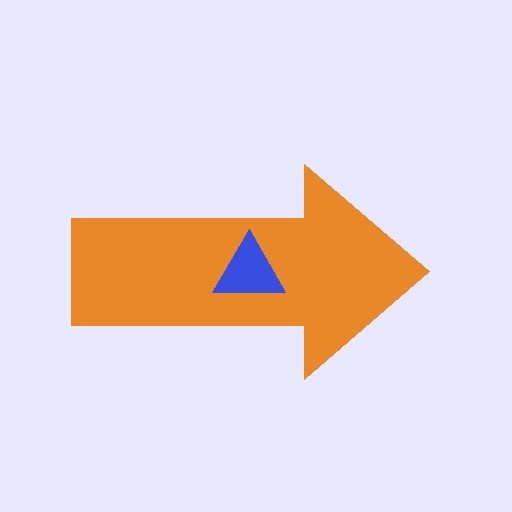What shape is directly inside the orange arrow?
The blue triangle.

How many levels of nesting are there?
2.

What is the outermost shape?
The orange arrow.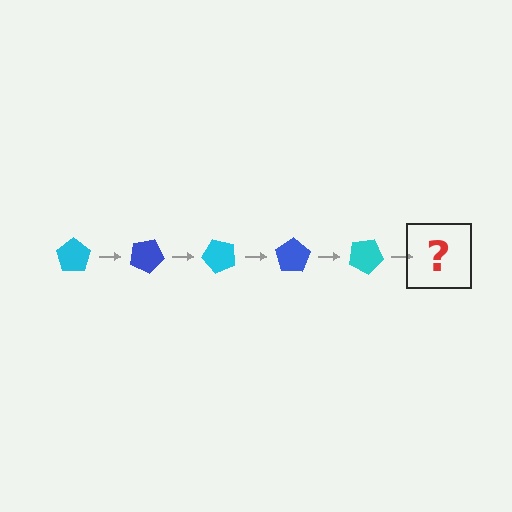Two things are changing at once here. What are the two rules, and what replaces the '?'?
The two rules are that it rotates 25 degrees each step and the color cycles through cyan and blue. The '?' should be a blue pentagon, rotated 125 degrees from the start.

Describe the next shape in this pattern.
It should be a blue pentagon, rotated 125 degrees from the start.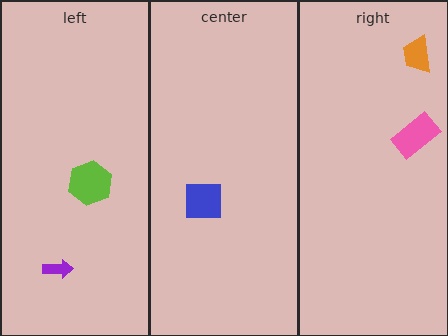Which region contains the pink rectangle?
The right region.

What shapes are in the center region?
The blue square.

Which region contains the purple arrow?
The left region.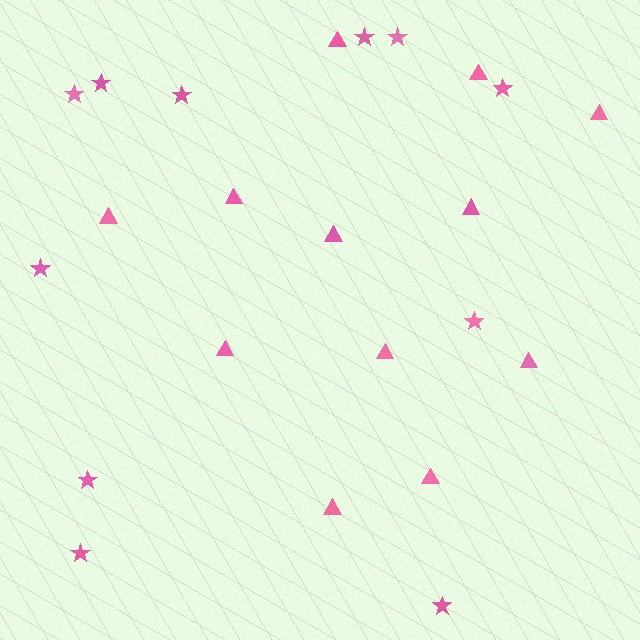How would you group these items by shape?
There are 2 groups: one group of stars (11) and one group of triangles (12).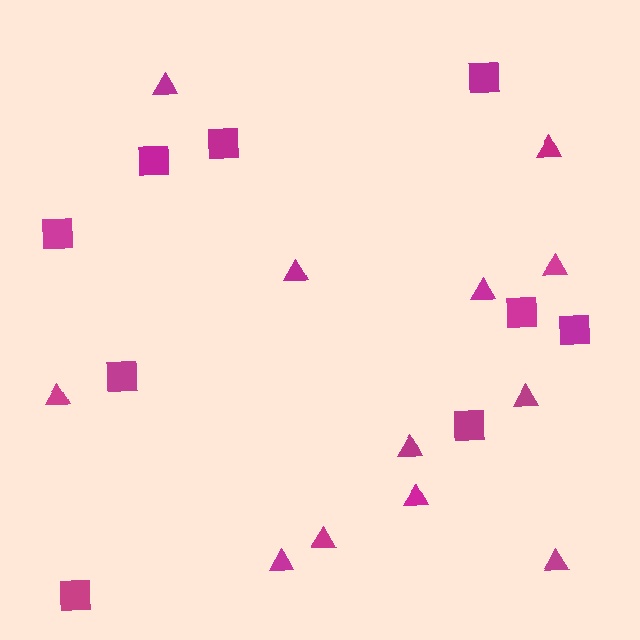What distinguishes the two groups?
There are 2 groups: one group of triangles (12) and one group of squares (9).